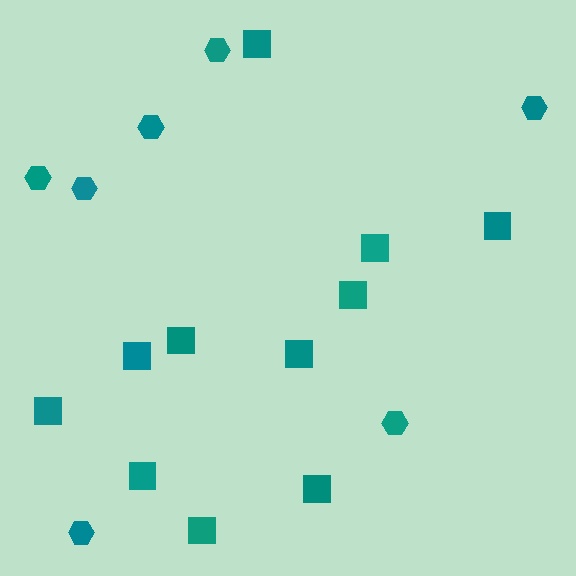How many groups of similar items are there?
There are 2 groups: one group of squares (11) and one group of hexagons (7).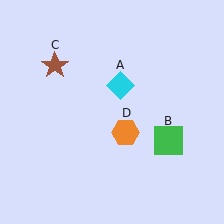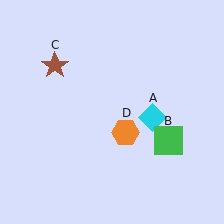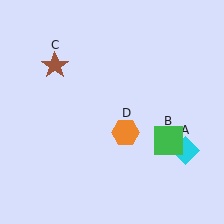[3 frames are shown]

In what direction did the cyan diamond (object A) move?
The cyan diamond (object A) moved down and to the right.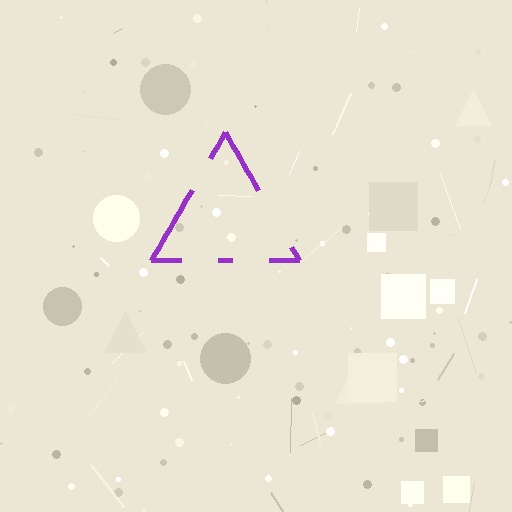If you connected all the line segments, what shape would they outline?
They would outline a triangle.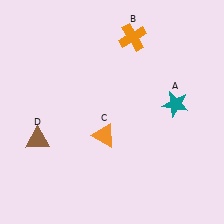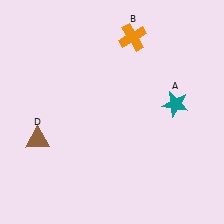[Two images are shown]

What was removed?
The orange triangle (C) was removed in Image 2.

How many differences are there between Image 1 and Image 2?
There is 1 difference between the two images.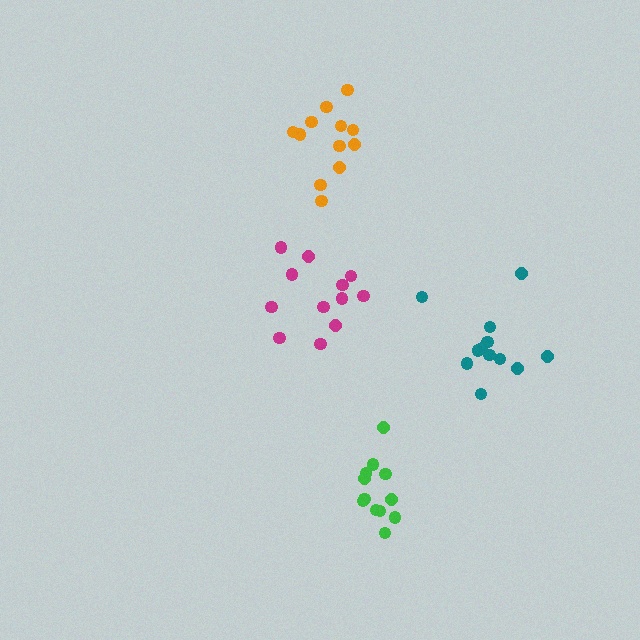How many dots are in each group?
Group 1: 12 dots, Group 2: 12 dots, Group 3: 12 dots, Group 4: 12 dots (48 total).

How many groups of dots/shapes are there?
There are 4 groups.